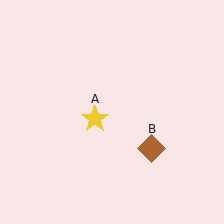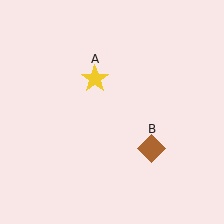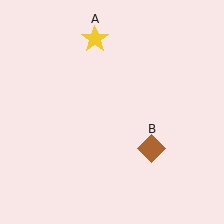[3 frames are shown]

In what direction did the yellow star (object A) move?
The yellow star (object A) moved up.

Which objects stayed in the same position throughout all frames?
Brown diamond (object B) remained stationary.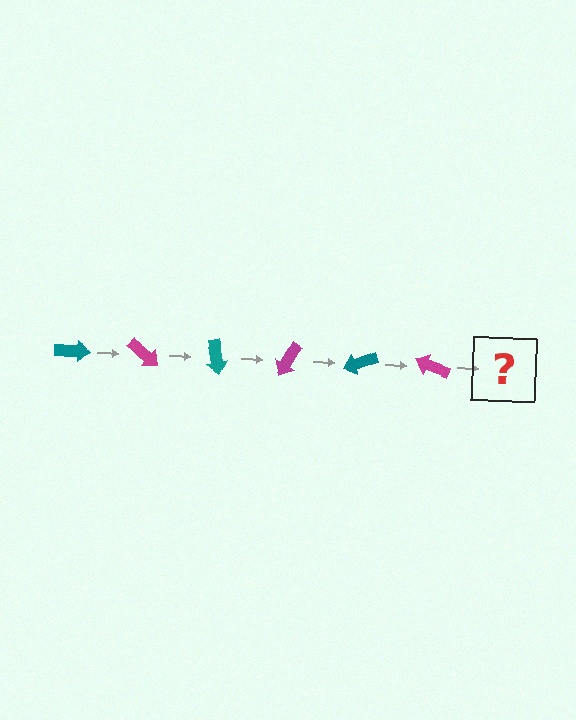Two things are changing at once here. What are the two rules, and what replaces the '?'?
The two rules are that it rotates 40 degrees each step and the color cycles through teal and magenta. The '?' should be a teal arrow, rotated 240 degrees from the start.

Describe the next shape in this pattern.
It should be a teal arrow, rotated 240 degrees from the start.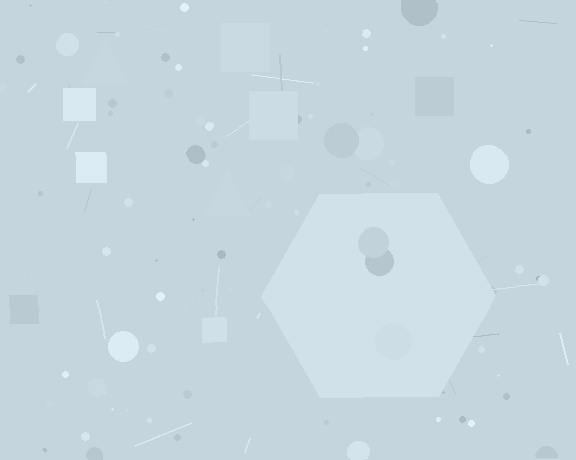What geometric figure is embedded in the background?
A hexagon is embedded in the background.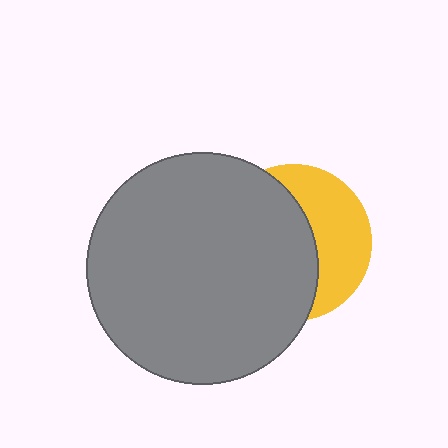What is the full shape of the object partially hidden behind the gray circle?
The partially hidden object is a yellow circle.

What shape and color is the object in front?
The object in front is a gray circle.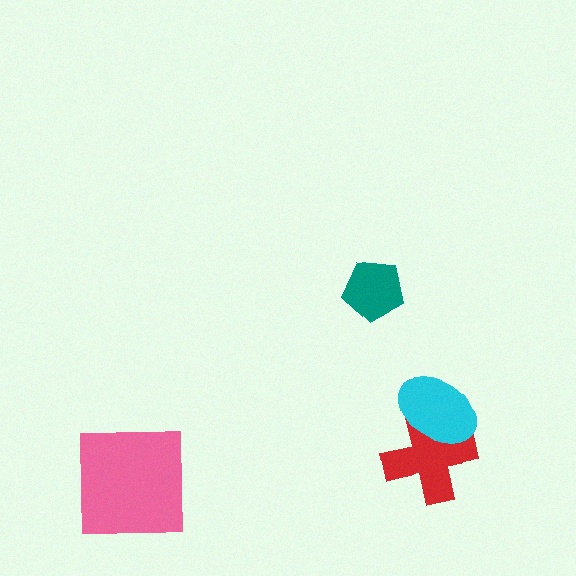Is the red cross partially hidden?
Yes, it is partially covered by another shape.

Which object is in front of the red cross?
The cyan ellipse is in front of the red cross.